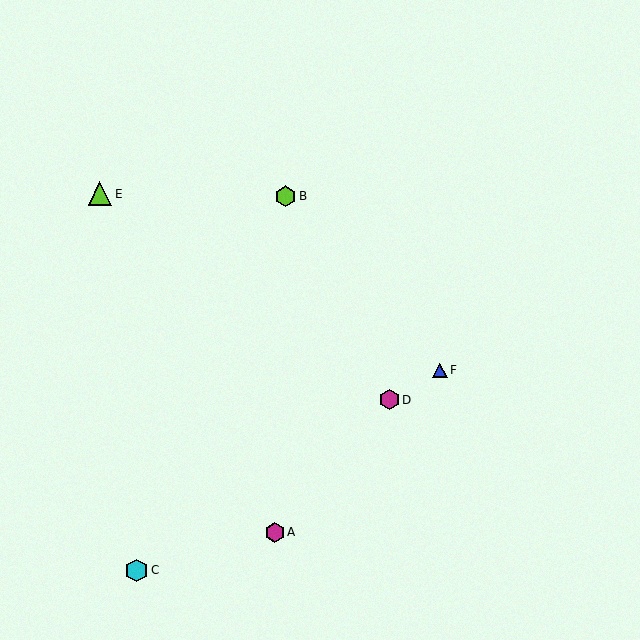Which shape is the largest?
The lime triangle (labeled E) is the largest.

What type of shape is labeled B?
Shape B is a lime hexagon.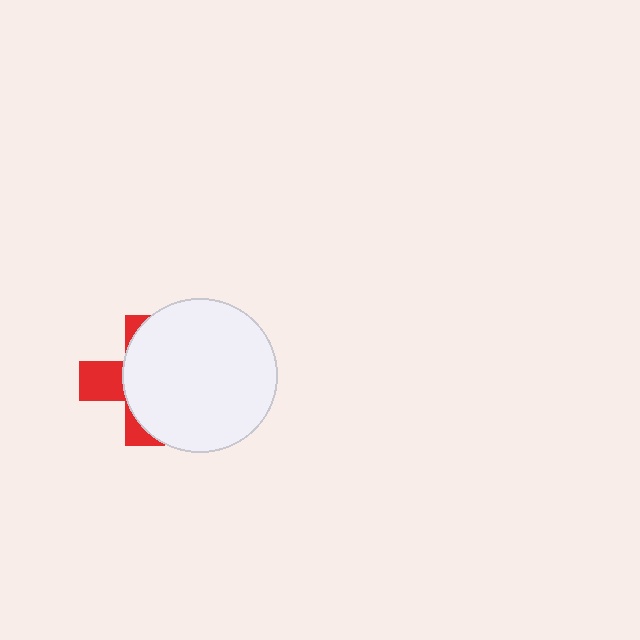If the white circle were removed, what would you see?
You would see the complete red cross.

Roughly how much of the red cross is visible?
A small part of it is visible (roughly 32%).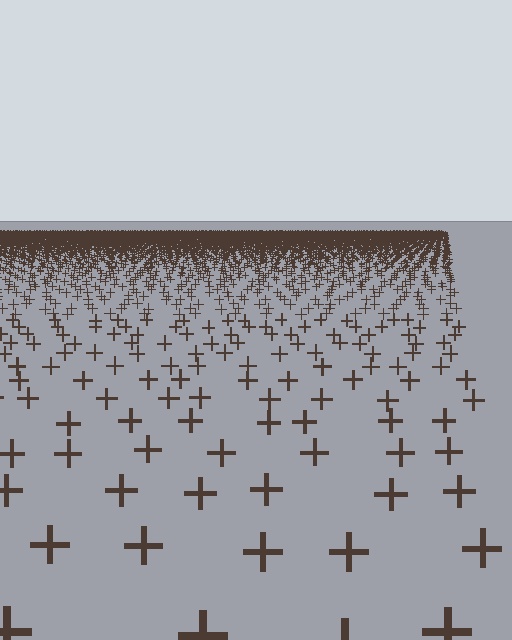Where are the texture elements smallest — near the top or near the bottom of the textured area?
Near the top.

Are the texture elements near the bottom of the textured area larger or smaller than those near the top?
Larger. Near the bottom, elements are closer to the viewer and appear at a bigger on-screen size.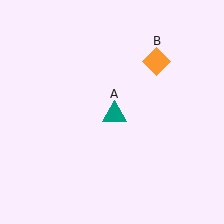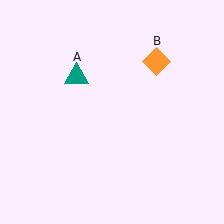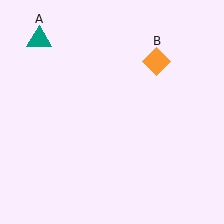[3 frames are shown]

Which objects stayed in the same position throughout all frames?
Orange diamond (object B) remained stationary.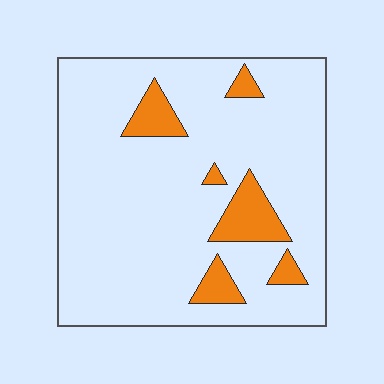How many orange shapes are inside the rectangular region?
6.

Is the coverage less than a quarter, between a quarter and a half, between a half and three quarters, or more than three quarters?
Less than a quarter.